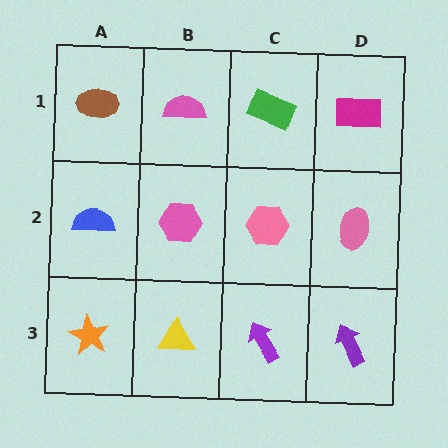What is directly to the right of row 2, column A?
A pink hexagon.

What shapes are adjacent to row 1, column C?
A pink hexagon (row 2, column C), a pink semicircle (row 1, column B), a magenta rectangle (row 1, column D).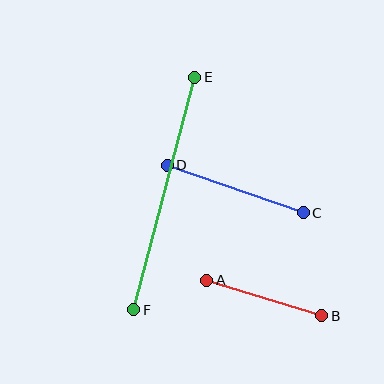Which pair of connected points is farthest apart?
Points E and F are farthest apart.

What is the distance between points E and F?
The distance is approximately 241 pixels.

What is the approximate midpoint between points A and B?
The midpoint is at approximately (264, 298) pixels.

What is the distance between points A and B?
The distance is approximately 120 pixels.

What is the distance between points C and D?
The distance is approximately 144 pixels.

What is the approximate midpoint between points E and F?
The midpoint is at approximately (164, 194) pixels.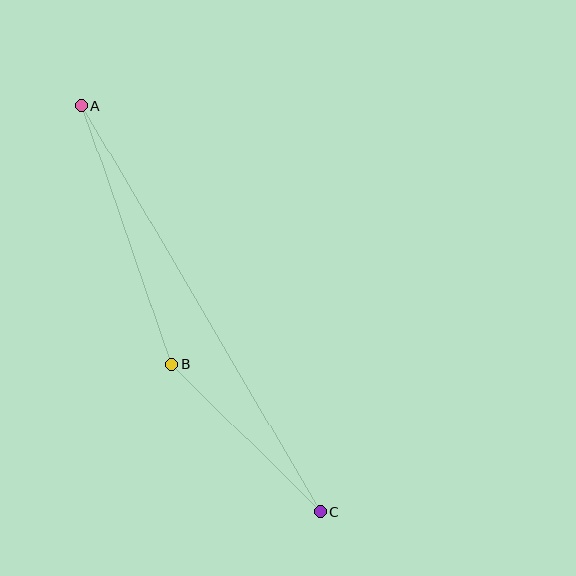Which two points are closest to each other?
Points B and C are closest to each other.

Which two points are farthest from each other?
Points A and C are farthest from each other.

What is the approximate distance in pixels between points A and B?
The distance between A and B is approximately 274 pixels.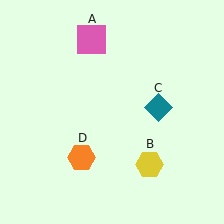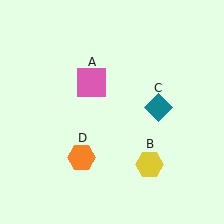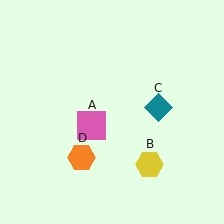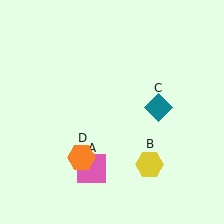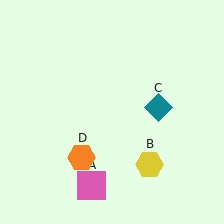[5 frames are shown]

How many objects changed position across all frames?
1 object changed position: pink square (object A).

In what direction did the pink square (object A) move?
The pink square (object A) moved down.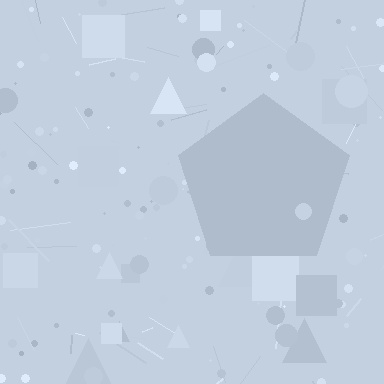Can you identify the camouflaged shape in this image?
The camouflaged shape is a pentagon.